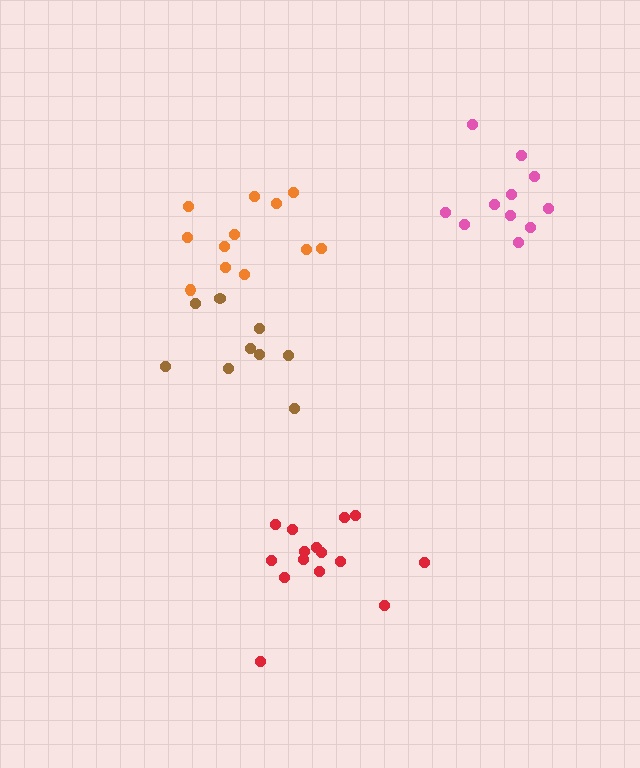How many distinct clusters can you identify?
There are 4 distinct clusters.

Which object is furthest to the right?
The pink cluster is rightmost.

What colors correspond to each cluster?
The clusters are colored: red, brown, orange, pink.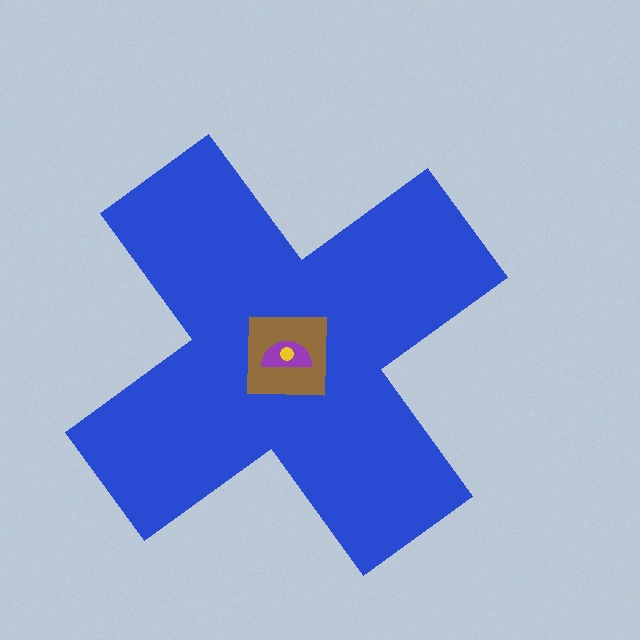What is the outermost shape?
The blue cross.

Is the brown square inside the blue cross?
Yes.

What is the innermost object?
The yellow circle.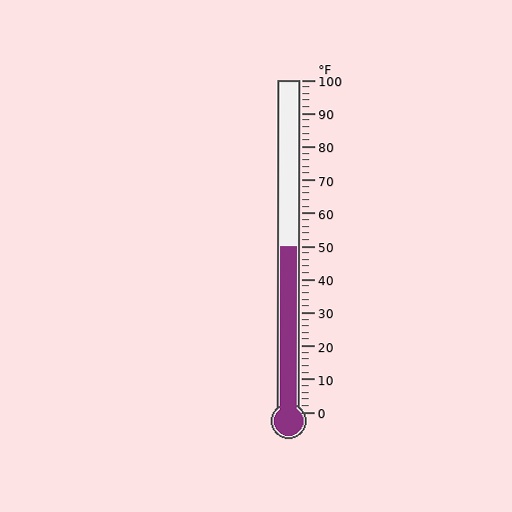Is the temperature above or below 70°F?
The temperature is below 70°F.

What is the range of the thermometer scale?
The thermometer scale ranges from 0°F to 100°F.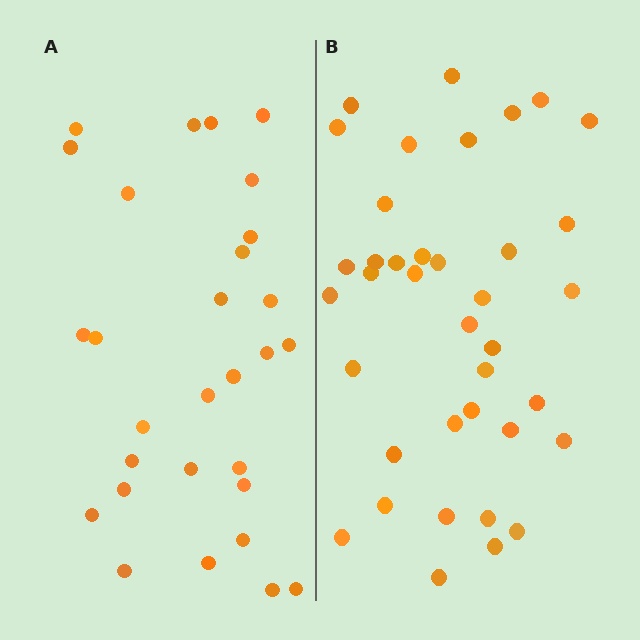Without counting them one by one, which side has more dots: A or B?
Region B (the right region) has more dots.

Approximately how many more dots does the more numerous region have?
Region B has roughly 8 or so more dots than region A.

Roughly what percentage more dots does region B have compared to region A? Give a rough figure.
About 30% more.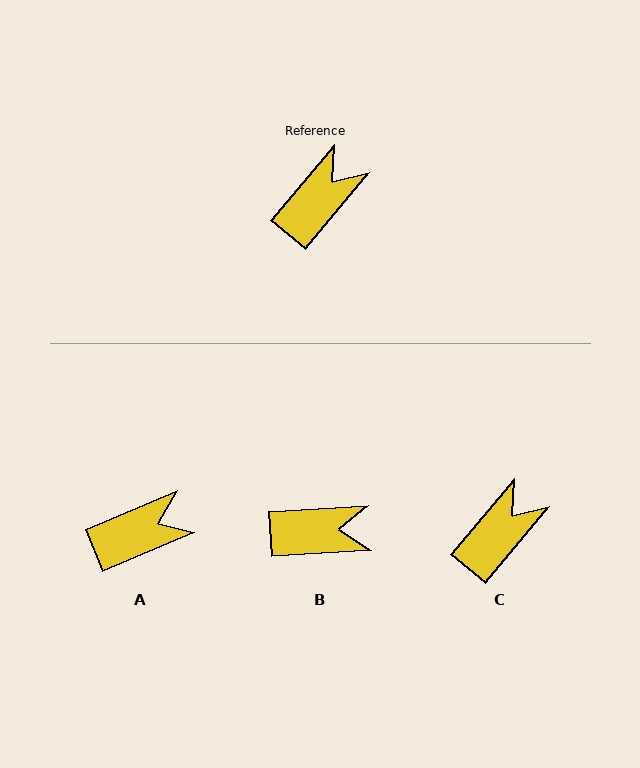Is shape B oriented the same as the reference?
No, it is off by about 47 degrees.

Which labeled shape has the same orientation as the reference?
C.